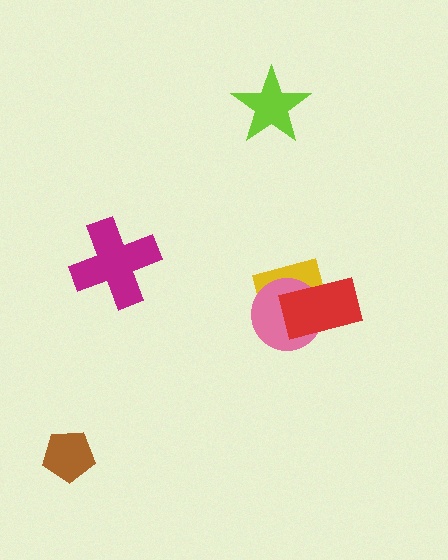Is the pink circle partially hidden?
Yes, it is partially covered by another shape.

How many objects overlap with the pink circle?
2 objects overlap with the pink circle.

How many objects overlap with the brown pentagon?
0 objects overlap with the brown pentagon.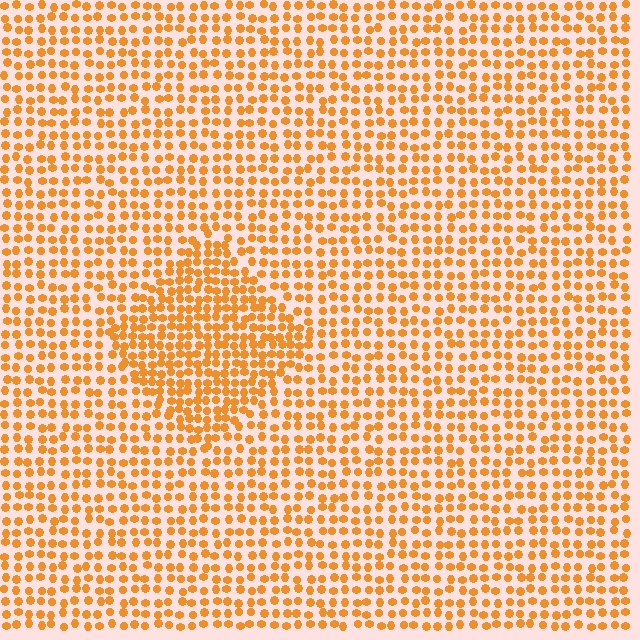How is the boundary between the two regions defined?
The boundary is defined by a change in element density (approximately 1.6x ratio). All elements are the same color, size, and shape.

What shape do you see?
I see a diamond.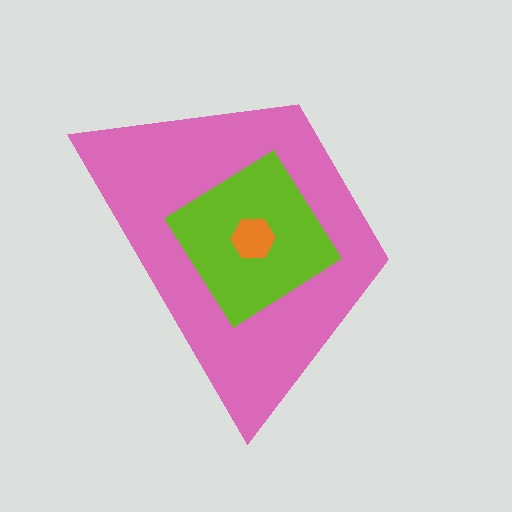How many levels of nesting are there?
3.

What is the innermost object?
The orange hexagon.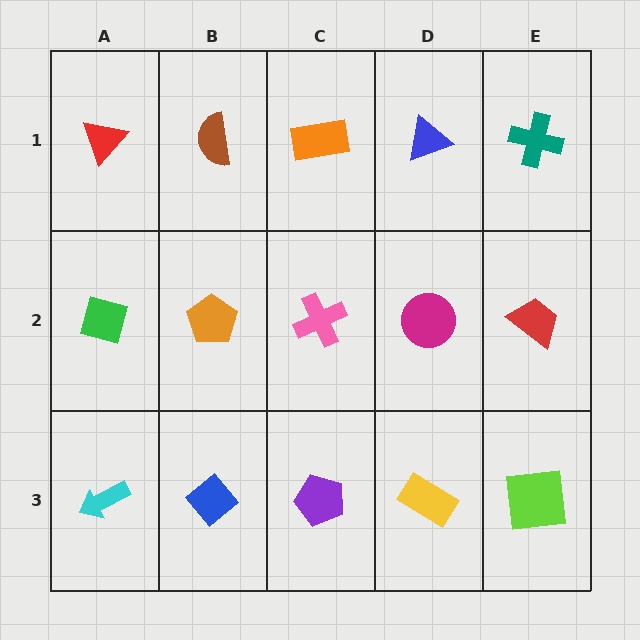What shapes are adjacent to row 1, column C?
A pink cross (row 2, column C), a brown semicircle (row 1, column B), a blue triangle (row 1, column D).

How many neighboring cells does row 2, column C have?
4.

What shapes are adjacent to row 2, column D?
A blue triangle (row 1, column D), a yellow rectangle (row 3, column D), a pink cross (row 2, column C), a red trapezoid (row 2, column E).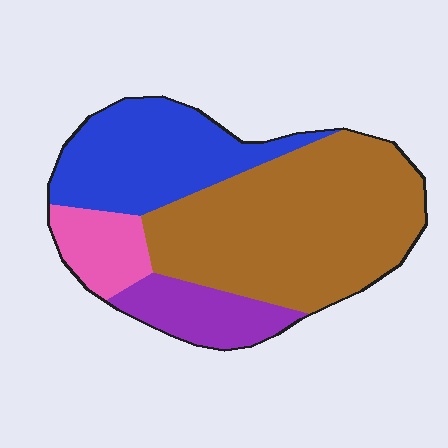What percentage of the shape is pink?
Pink takes up about one tenth (1/10) of the shape.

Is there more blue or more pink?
Blue.